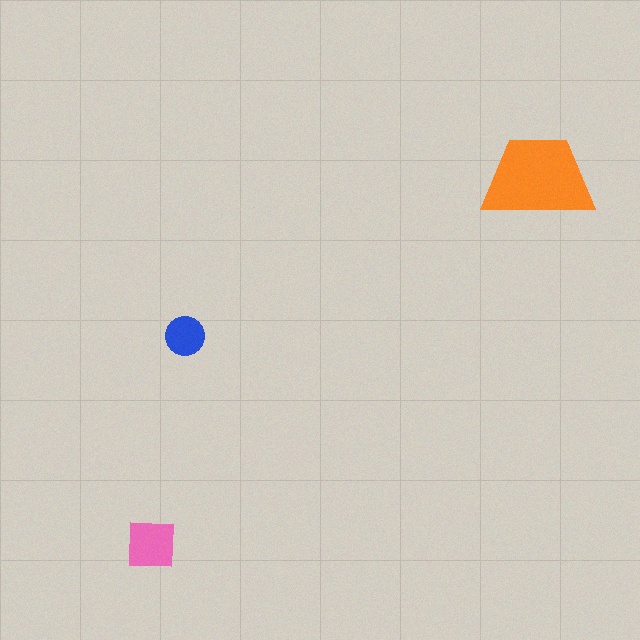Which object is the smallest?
The blue circle.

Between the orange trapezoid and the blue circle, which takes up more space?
The orange trapezoid.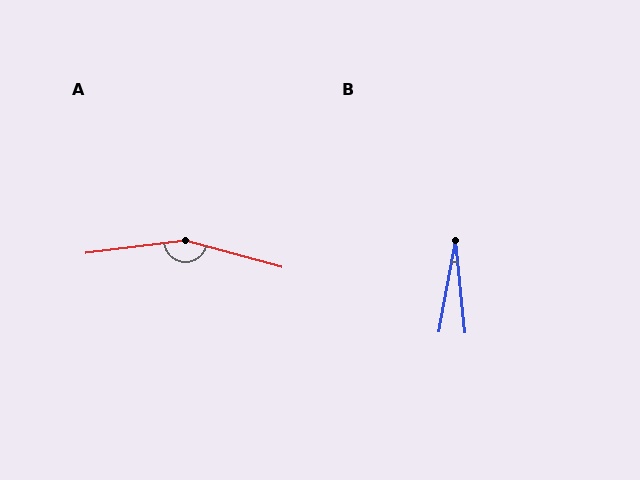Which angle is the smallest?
B, at approximately 16 degrees.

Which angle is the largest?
A, at approximately 158 degrees.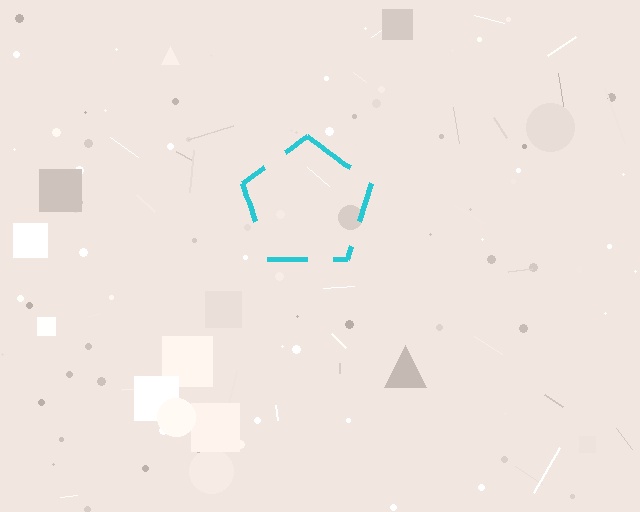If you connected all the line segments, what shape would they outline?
They would outline a pentagon.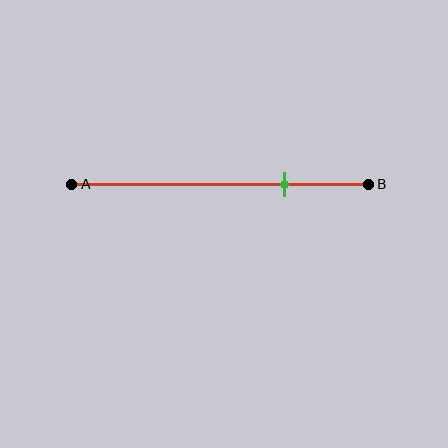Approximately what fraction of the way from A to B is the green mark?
The green mark is approximately 70% of the way from A to B.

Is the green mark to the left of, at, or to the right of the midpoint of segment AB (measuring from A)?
The green mark is to the right of the midpoint of segment AB.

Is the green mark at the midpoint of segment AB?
No, the mark is at about 70% from A, not at the 50% midpoint.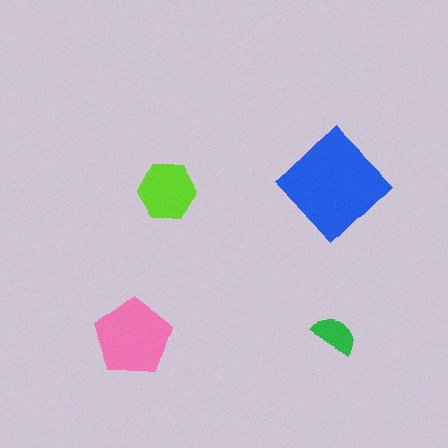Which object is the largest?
The blue diamond.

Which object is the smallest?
The green semicircle.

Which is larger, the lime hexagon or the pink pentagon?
The pink pentagon.